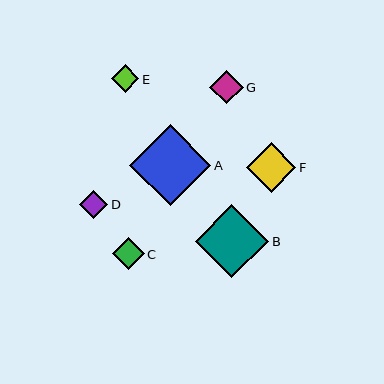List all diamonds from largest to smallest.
From largest to smallest: A, B, F, G, C, D, E.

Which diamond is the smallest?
Diamond E is the smallest with a size of approximately 27 pixels.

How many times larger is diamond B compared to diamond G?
Diamond B is approximately 2.2 times the size of diamond G.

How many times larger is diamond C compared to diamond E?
Diamond C is approximately 1.2 times the size of diamond E.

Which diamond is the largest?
Diamond A is the largest with a size of approximately 81 pixels.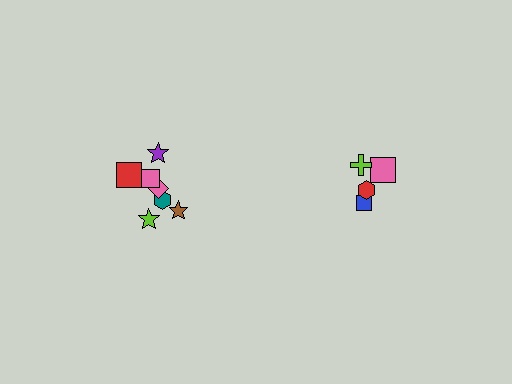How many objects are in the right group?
There are 4 objects.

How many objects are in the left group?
There are 7 objects.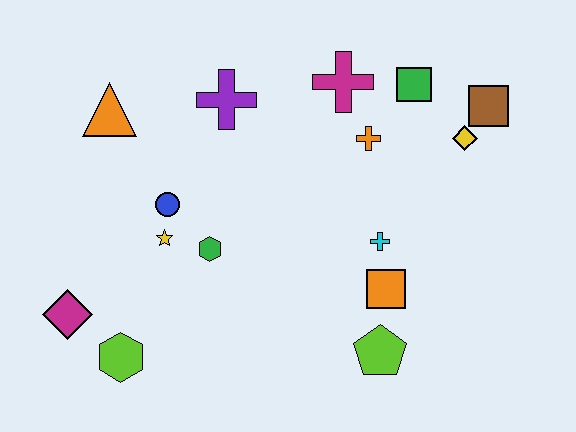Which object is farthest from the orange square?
The orange triangle is farthest from the orange square.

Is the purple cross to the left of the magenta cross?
Yes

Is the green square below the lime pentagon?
No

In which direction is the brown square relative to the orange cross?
The brown square is to the right of the orange cross.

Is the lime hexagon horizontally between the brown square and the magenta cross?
No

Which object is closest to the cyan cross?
The orange square is closest to the cyan cross.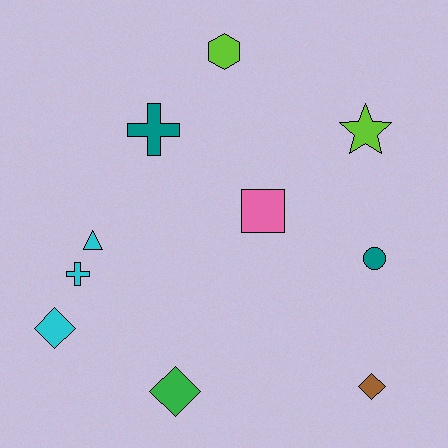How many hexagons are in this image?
There is 1 hexagon.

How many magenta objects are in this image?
There are no magenta objects.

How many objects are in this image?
There are 10 objects.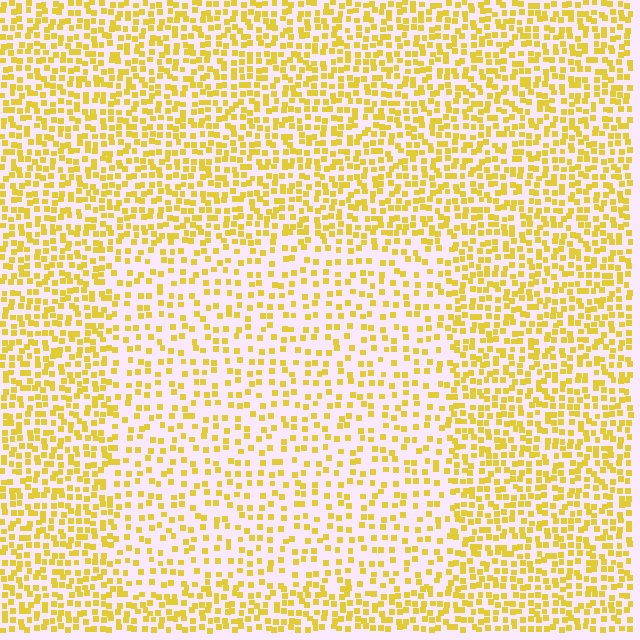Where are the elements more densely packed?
The elements are more densely packed outside the rectangle boundary.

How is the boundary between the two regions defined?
The boundary is defined by a change in element density (approximately 1.8x ratio). All elements are the same color, size, and shape.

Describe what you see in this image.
The image contains small yellow elements arranged at two different densities. A rectangle-shaped region is visible where the elements are less densely packed than the surrounding area.